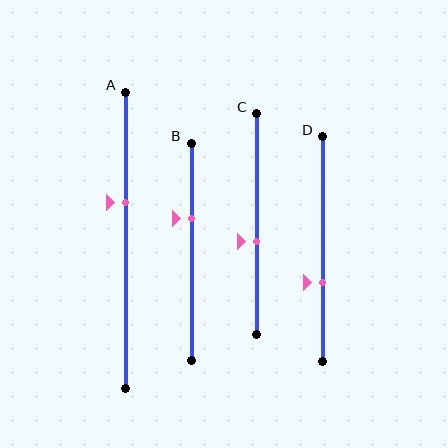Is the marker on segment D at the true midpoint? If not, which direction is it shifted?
No, the marker on segment D is shifted downward by about 15% of the segment length.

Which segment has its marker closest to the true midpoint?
Segment C has its marker closest to the true midpoint.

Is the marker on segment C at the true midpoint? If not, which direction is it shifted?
No, the marker on segment C is shifted downward by about 8% of the segment length.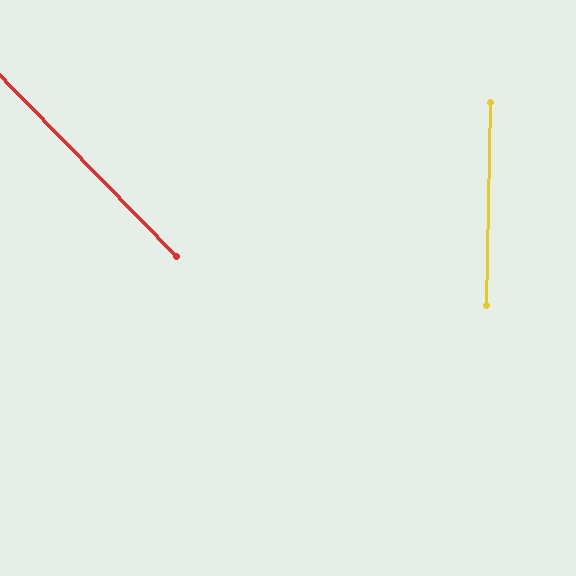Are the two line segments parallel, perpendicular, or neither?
Neither parallel nor perpendicular — they differ by about 46°.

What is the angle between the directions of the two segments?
Approximately 46 degrees.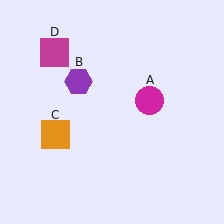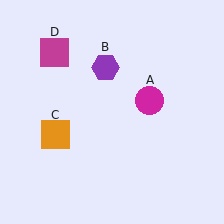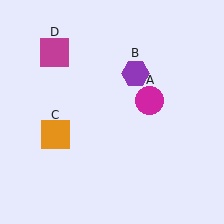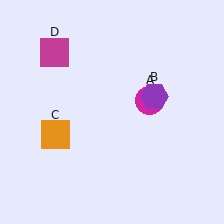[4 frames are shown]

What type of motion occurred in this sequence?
The purple hexagon (object B) rotated clockwise around the center of the scene.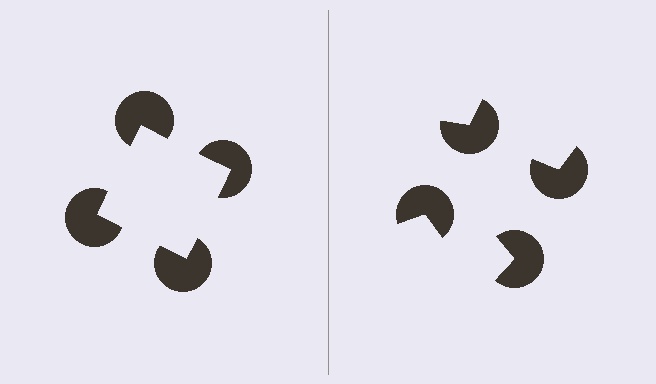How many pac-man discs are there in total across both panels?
8 — 4 on each side.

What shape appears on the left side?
An illusory square.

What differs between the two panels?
The pac-man discs are positioned identically on both sides; only the wedge orientations differ. On the left they align to a square; on the right they are misaligned.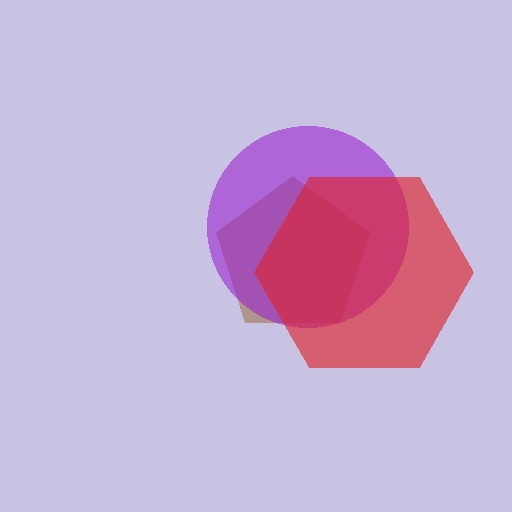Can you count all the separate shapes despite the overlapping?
Yes, there are 3 separate shapes.